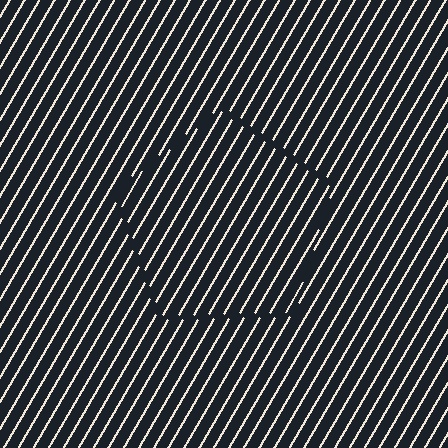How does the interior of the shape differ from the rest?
The interior of the shape contains the same grating, shifted by half a period — the contour is defined by the phase discontinuity where line-ends from the inner and outer gratings abut.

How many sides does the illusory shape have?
5 sides — the line-ends trace a pentagon.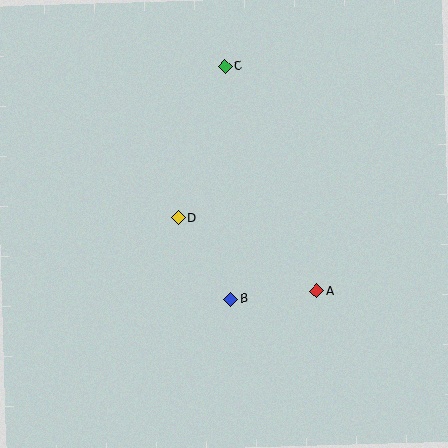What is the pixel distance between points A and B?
The distance between A and B is 86 pixels.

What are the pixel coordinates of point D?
Point D is at (178, 218).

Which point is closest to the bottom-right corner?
Point A is closest to the bottom-right corner.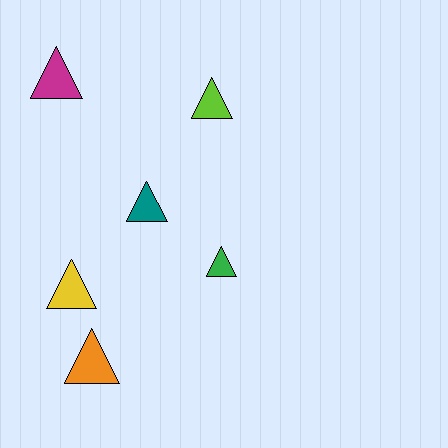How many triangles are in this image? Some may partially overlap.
There are 6 triangles.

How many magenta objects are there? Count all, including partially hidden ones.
There is 1 magenta object.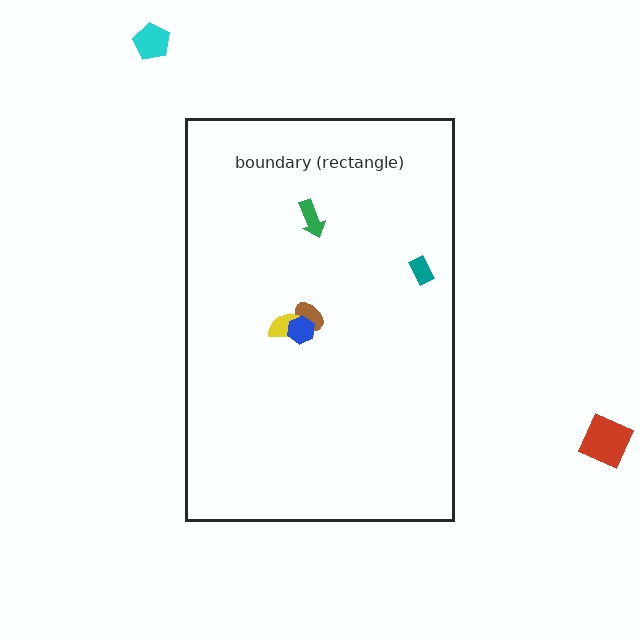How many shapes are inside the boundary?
5 inside, 2 outside.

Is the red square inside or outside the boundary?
Outside.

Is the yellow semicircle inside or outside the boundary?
Inside.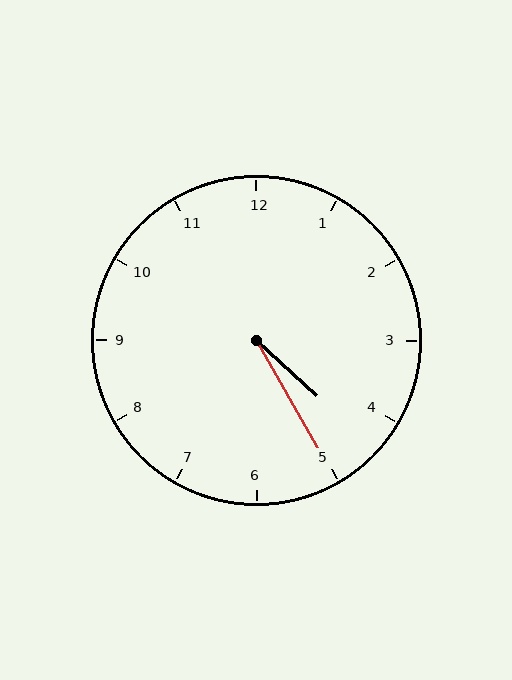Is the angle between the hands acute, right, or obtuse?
It is acute.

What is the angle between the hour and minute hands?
Approximately 18 degrees.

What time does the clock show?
4:25.